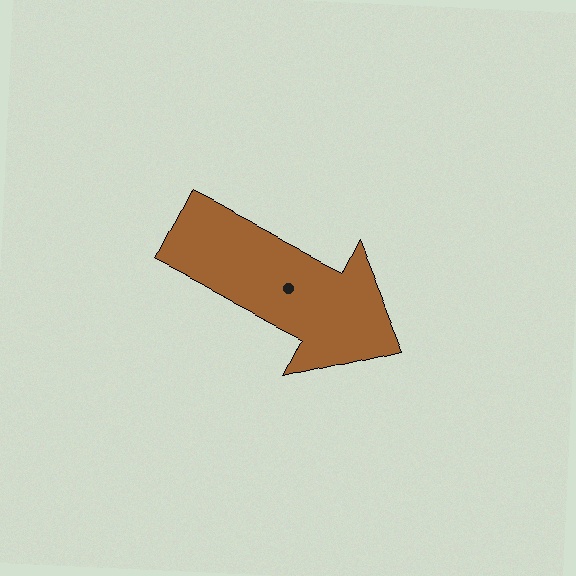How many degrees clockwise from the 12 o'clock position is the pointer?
Approximately 117 degrees.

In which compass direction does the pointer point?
Southeast.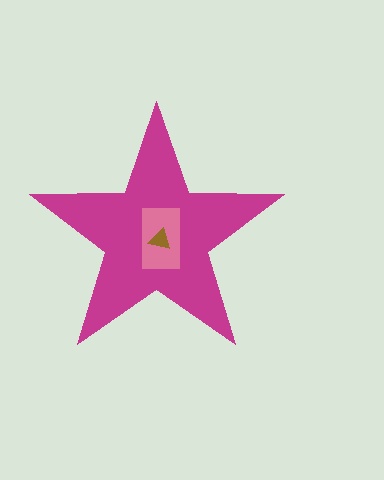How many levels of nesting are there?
3.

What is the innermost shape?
The brown triangle.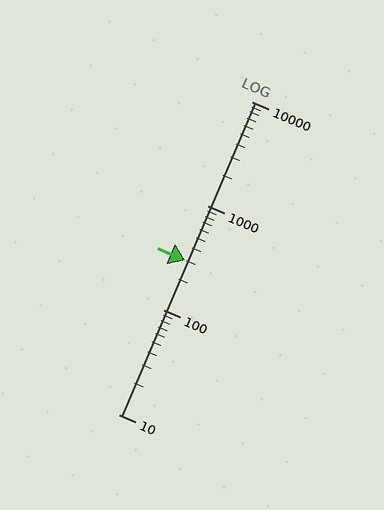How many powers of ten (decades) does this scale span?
The scale spans 3 decades, from 10 to 10000.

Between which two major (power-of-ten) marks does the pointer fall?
The pointer is between 100 and 1000.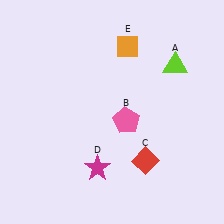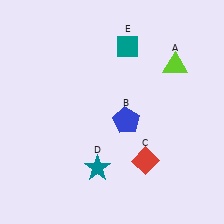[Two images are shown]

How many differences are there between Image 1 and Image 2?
There are 3 differences between the two images.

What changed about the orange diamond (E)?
In Image 1, E is orange. In Image 2, it changed to teal.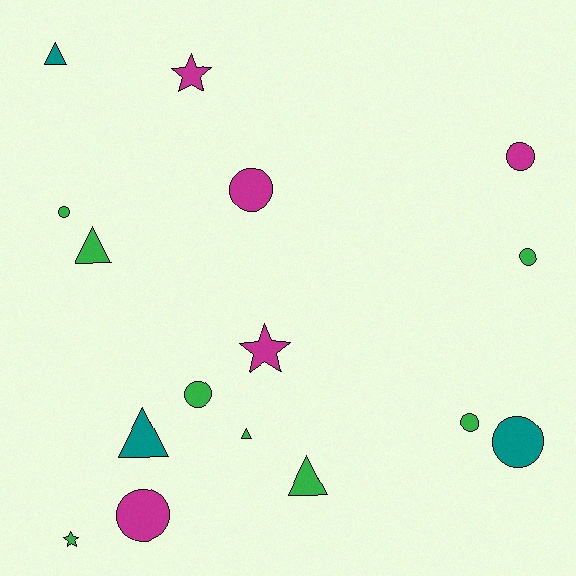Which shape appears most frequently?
Circle, with 8 objects.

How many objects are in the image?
There are 16 objects.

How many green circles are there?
There are 4 green circles.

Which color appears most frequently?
Green, with 8 objects.